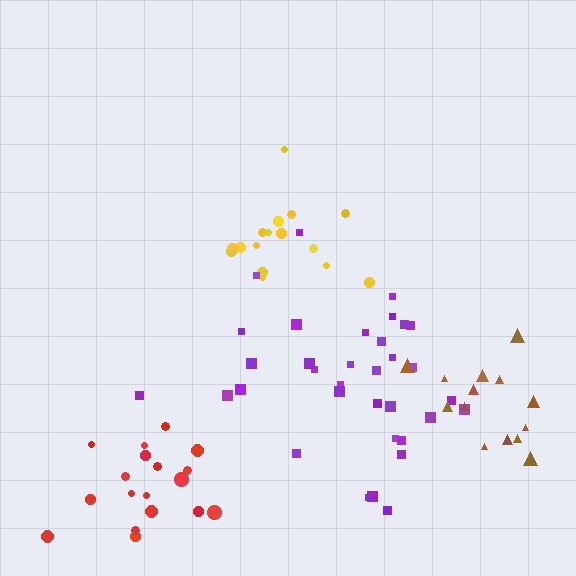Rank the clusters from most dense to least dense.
red, yellow, purple, brown.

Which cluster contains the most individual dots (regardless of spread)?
Purple (34).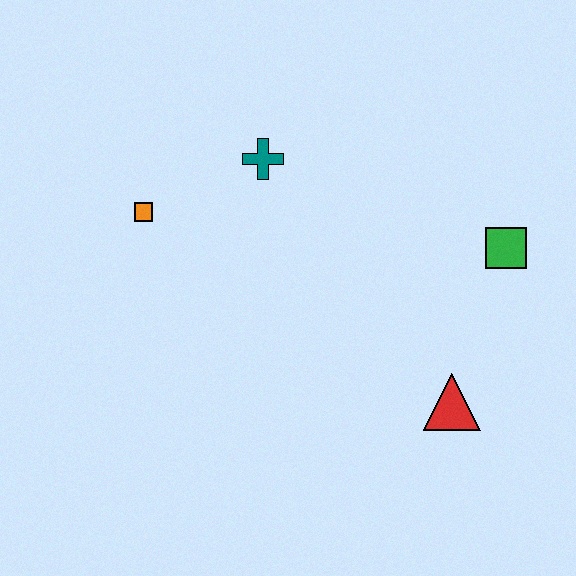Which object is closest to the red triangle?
The green square is closest to the red triangle.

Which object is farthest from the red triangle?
The orange square is farthest from the red triangle.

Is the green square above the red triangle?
Yes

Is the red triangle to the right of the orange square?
Yes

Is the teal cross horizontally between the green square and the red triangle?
No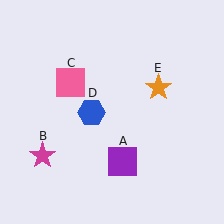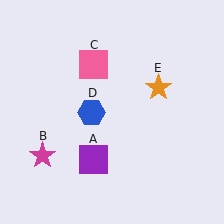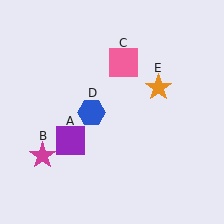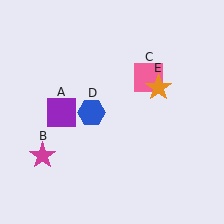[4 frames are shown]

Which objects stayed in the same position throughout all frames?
Magenta star (object B) and blue hexagon (object D) and orange star (object E) remained stationary.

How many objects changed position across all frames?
2 objects changed position: purple square (object A), pink square (object C).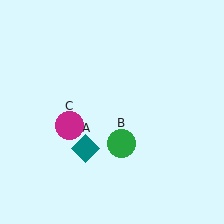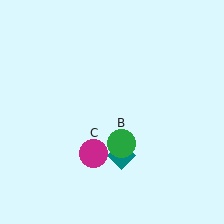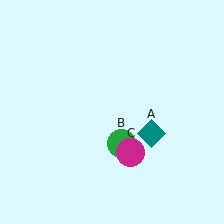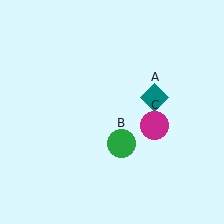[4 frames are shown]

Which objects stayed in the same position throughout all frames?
Green circle (object B) remained stationary.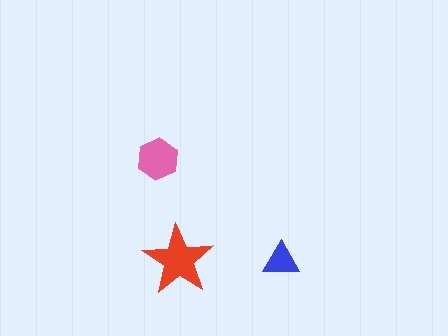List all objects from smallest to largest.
The blue triangle, the pink hexagon, the red star.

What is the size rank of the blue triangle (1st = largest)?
3rd.